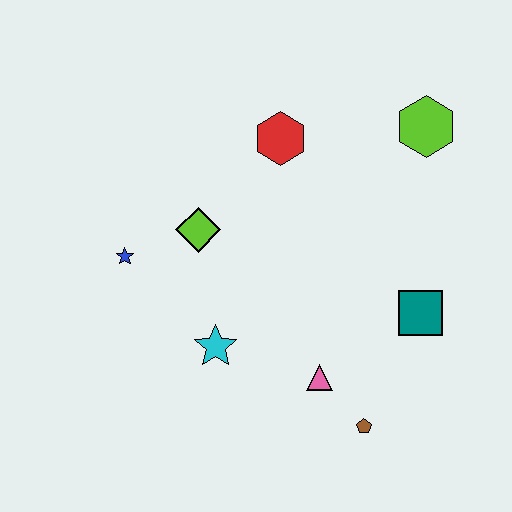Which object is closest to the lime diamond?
The blue star is closest to the lime diamond.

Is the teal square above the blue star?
No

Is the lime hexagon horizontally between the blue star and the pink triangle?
No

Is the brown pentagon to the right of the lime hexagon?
No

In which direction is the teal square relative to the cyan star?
The teal square is to the right of the cyan star.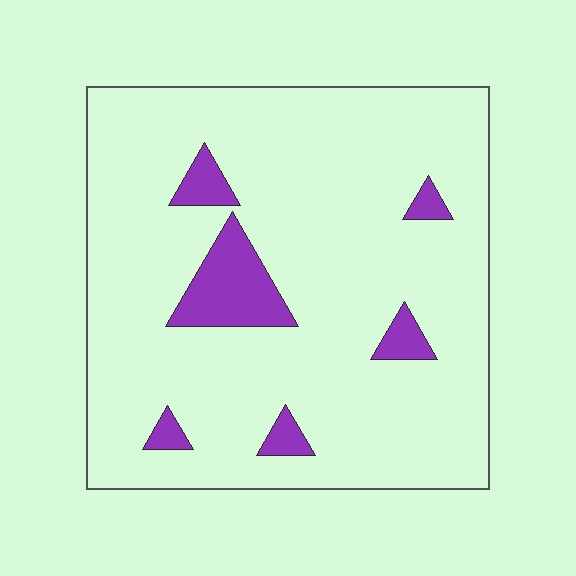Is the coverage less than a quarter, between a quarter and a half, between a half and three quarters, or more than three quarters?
Less than a quarter.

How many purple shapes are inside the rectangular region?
6.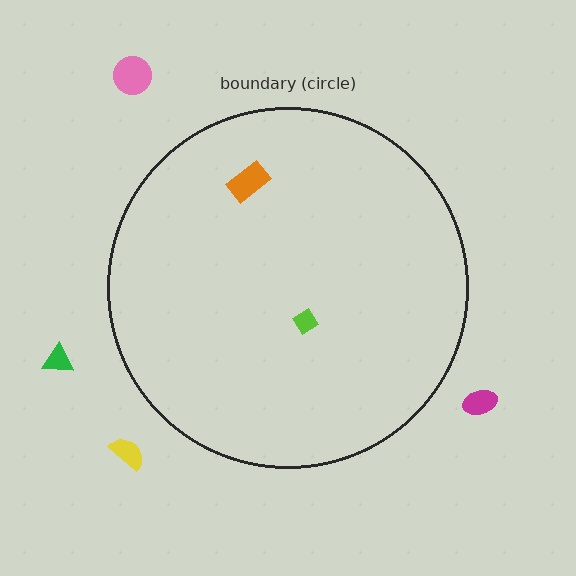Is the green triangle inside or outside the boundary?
Outside.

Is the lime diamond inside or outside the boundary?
Inside.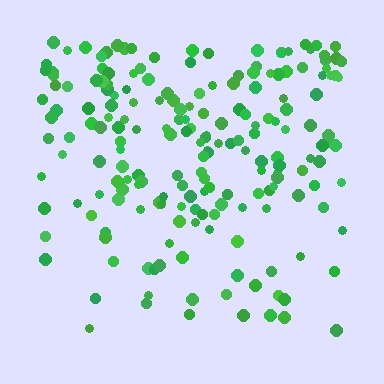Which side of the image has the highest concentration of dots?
The top.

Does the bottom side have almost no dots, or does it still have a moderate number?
Still a moderate number, just noticeably fewer than the top.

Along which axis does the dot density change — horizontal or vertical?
Vertical.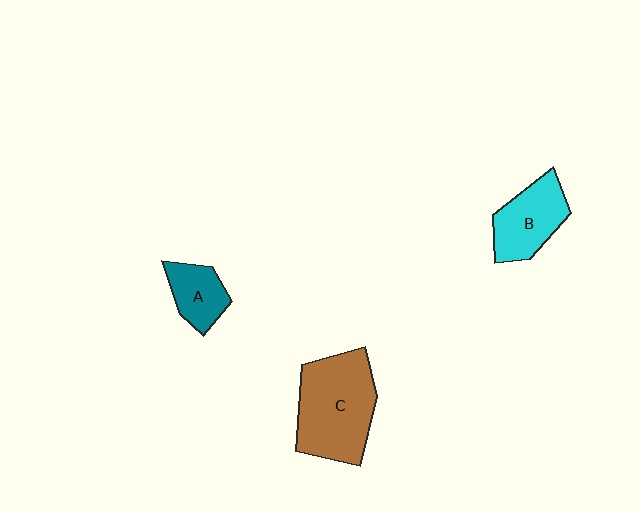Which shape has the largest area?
Shape C (brown).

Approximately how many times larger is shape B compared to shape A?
Approximately 1.5 times.